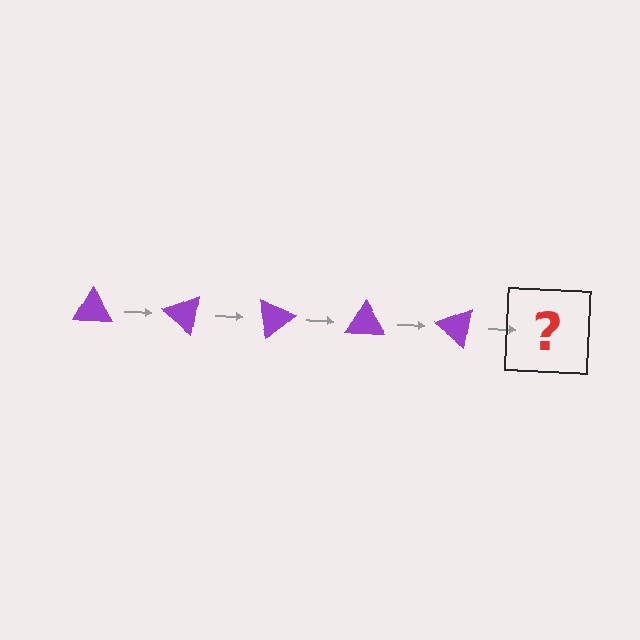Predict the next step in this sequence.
The next step is a purple triangle rotated 200 degrees.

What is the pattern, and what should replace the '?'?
The pattern is that the triangle rotates 40 degrees each step. The '?' should be a purple triangle rotated 200 degrees.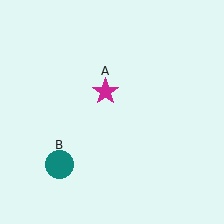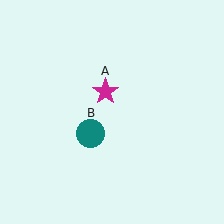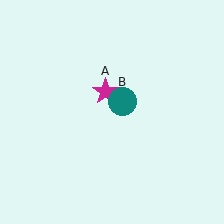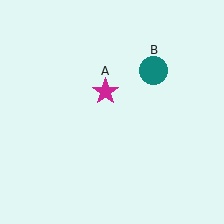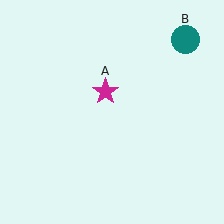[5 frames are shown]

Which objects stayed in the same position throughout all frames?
Magenta star (object A) remained stationary.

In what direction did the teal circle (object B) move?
The teal circle (object B) moved up and to the right.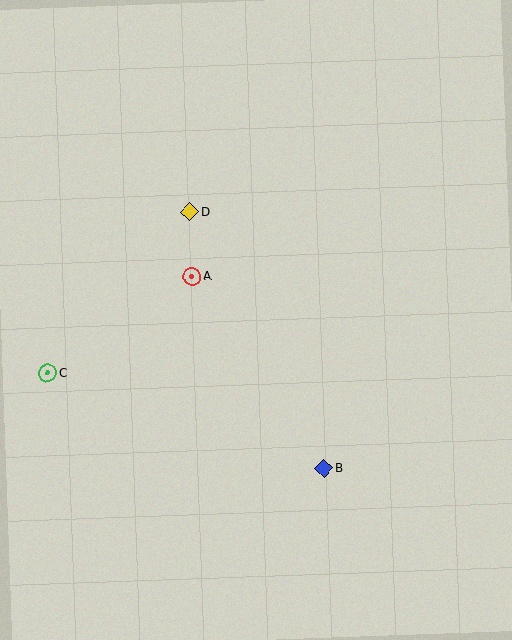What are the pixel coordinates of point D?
Point D is at (190, 212).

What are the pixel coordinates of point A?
Point A is at (192, 276).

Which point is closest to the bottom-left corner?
Point C is closest to the bottom-left corner.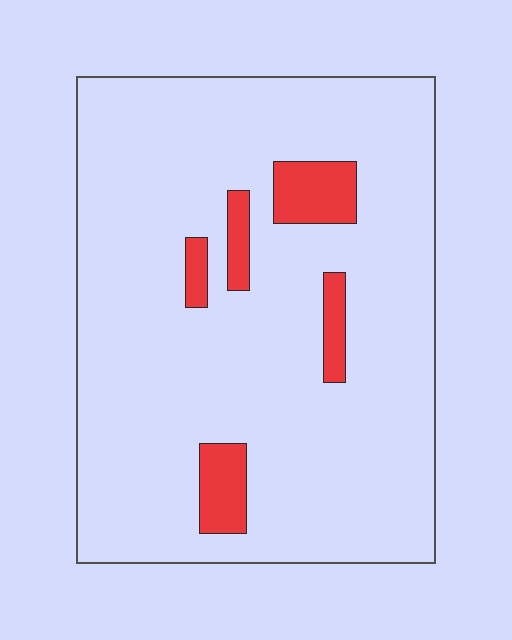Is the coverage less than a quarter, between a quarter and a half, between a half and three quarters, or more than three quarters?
Less than a quarter.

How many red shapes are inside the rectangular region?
5.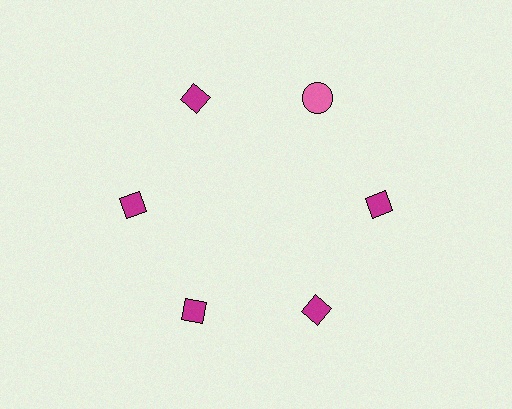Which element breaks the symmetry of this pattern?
The pink circle at roughly the 1 o'clock position breaks the symmetry. All other shapes are magenta diamonds.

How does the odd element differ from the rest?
It differs in both color (pink instead of magenta) and shape (circle instead of diamond).